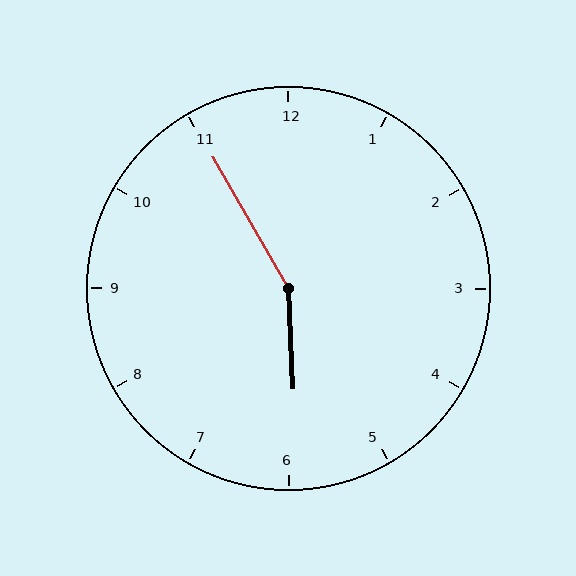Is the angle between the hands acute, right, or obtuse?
It is obtuse.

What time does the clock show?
5:55.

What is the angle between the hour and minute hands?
Approximately 152 degrees.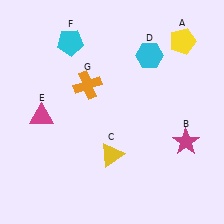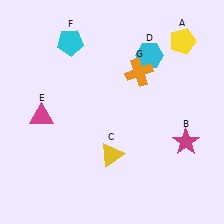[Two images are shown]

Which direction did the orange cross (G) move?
The orange cross (G) moved right.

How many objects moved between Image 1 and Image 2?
1 object moved between the two images.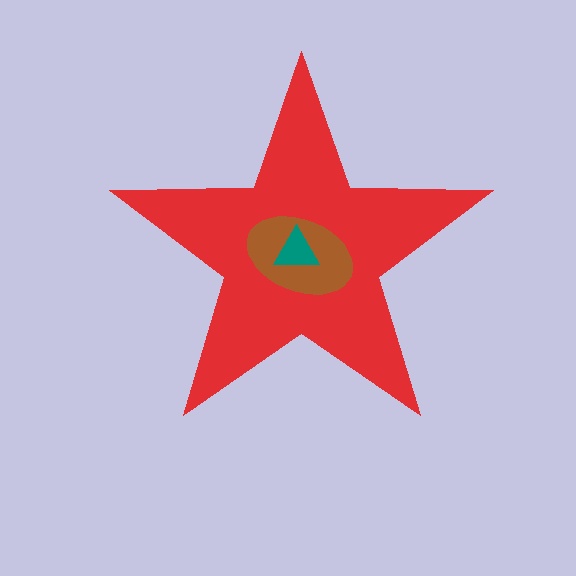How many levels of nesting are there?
3.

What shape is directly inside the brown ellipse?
The teal triangle.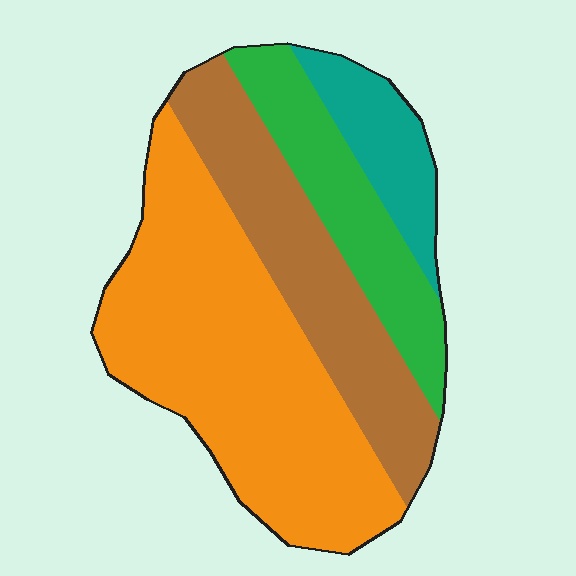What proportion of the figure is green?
Green covers around 15% of the figure.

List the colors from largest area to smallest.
From largest to smallest: orange, brown, green, teal.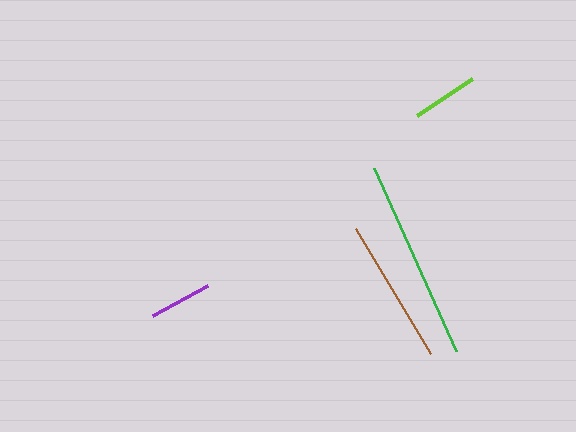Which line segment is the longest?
The green line is the longest at approximately 200 pixels.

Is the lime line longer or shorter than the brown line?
The brown line is longer than the lime line.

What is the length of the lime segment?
The lime segment is approximately 66 pixels long.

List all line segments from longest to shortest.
From longest to shortest: green, brown, lime, purple.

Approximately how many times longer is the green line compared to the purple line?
The green line is approximately 3.2 times the length of the purple line.